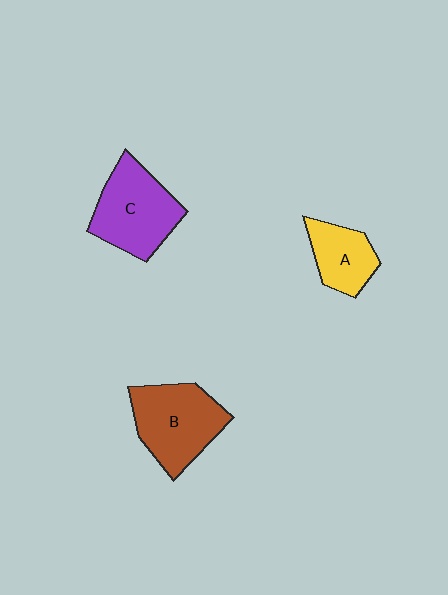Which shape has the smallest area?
Shape A (yellow).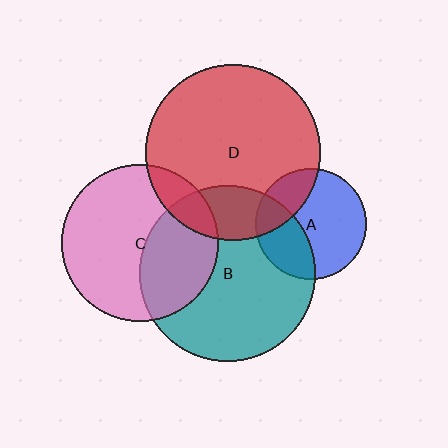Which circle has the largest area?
Circle B (teal).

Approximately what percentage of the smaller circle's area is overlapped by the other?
Approximately 25%.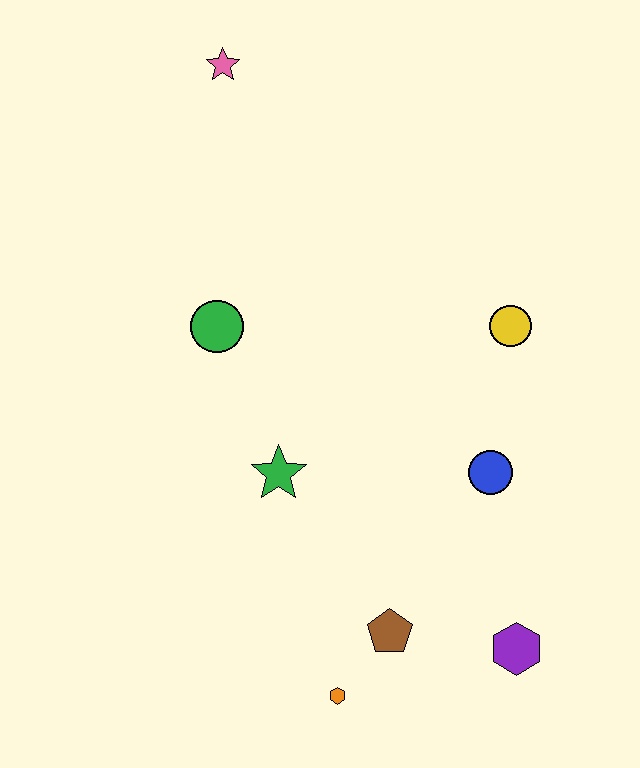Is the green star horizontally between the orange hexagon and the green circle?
Yes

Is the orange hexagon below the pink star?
Yes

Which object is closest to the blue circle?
The yellow circle is closest to the blue circle.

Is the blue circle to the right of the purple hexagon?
No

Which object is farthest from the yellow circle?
The orange hexagon is farthest from the yellow circle.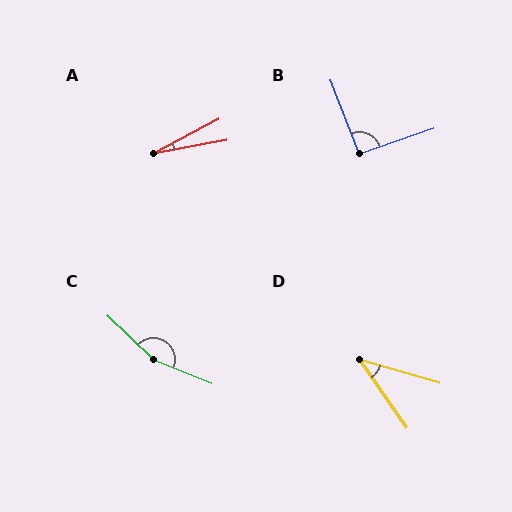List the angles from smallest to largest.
A (17°), D (39°), B (93°), C (159°).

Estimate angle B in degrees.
Approximately 93 degrees.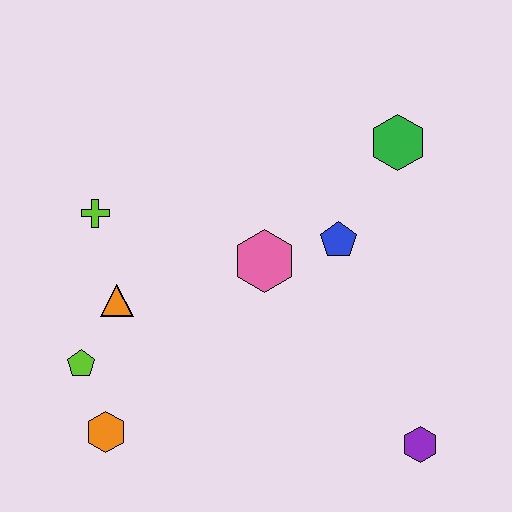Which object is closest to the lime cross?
The orange triangle is closest to the lime cross.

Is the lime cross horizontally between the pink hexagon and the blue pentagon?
No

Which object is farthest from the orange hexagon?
The green hexagon is farthest from the orange hexagon.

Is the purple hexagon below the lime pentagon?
Yes